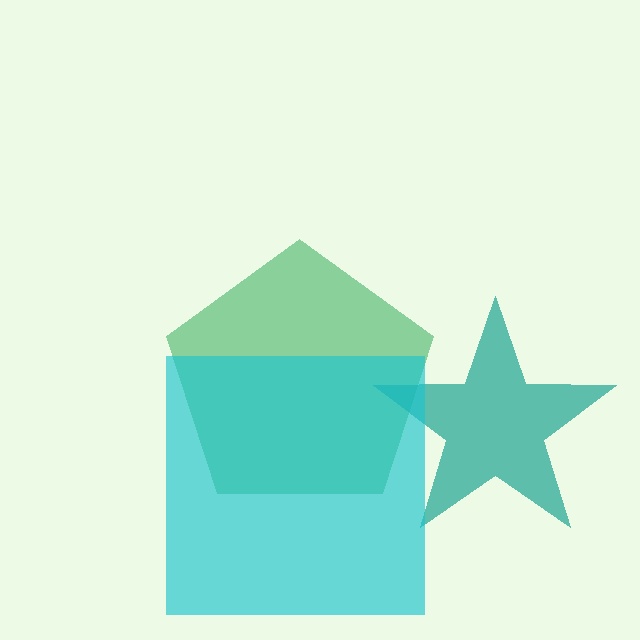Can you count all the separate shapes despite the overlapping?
Yes, there are 3 separate shapes.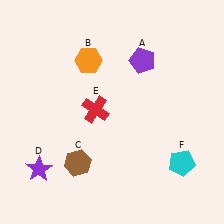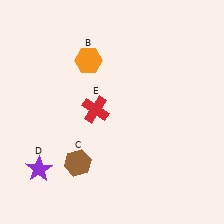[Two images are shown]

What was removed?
The cyan pentagon (F), the purple pentagon (A) were removed in Image 2.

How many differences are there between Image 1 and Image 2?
There are 2 differences between the two images.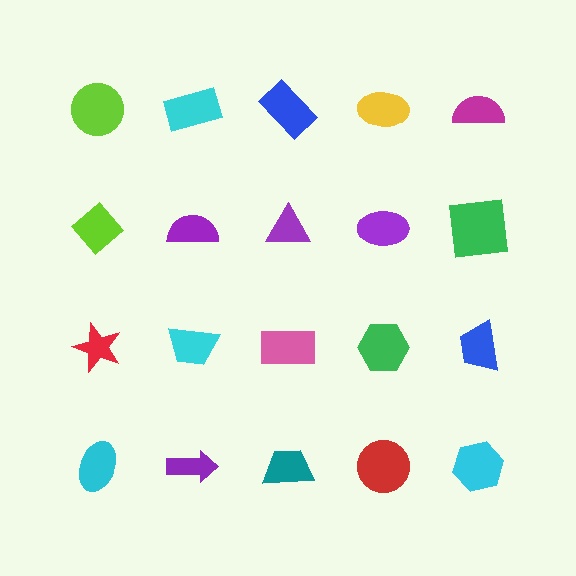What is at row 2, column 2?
A purple semicircle.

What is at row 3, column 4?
A green hexagon.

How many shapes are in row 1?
5 shapes.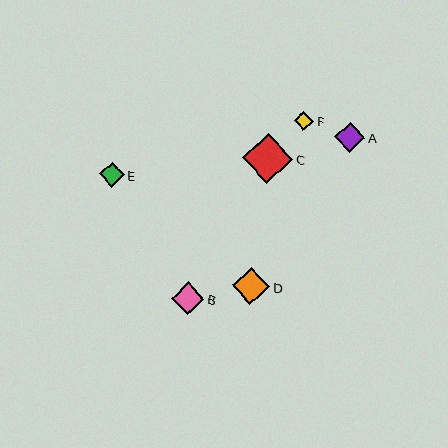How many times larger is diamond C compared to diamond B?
Diamond C is approximately 1.5 times the size of diamond B.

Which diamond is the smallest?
Diamond F is the smallest with a size of approximately 19 pixels.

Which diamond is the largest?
Diamond C is the largest with a size of approximately 50 pixels.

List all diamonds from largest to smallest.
From largest to smallest: C, D, B, A, E, F.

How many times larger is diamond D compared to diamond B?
Diamond D is approximately 1.2 times the size of diamond B.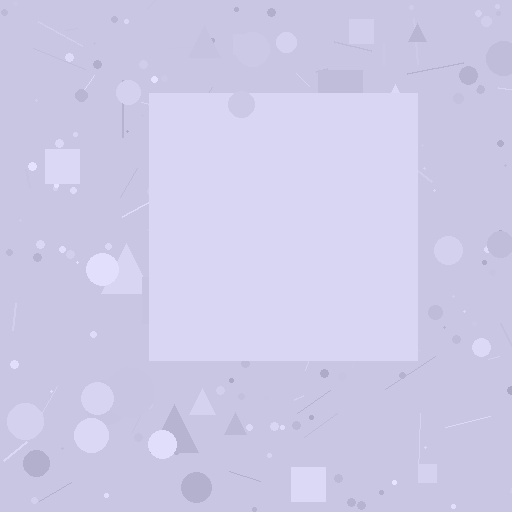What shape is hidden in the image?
A square is hidden in the image.